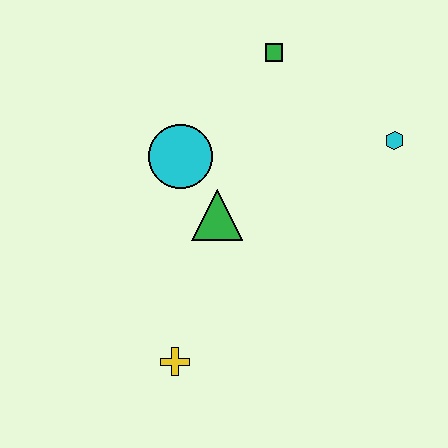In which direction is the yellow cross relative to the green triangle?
The yellow cross is below the green triangle.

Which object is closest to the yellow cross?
The green triangle is closest to the yellow cross.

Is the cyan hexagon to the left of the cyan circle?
No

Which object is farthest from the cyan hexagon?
The yellow cross is farthest from the cyan hexagon.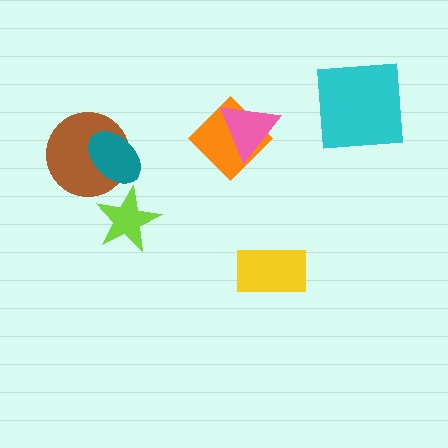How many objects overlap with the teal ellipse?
1 object overlaps with the teal ellipse.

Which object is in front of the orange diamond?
The pink triangle is in front of the orange diamond.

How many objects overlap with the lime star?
0 objects overlap with the lime star.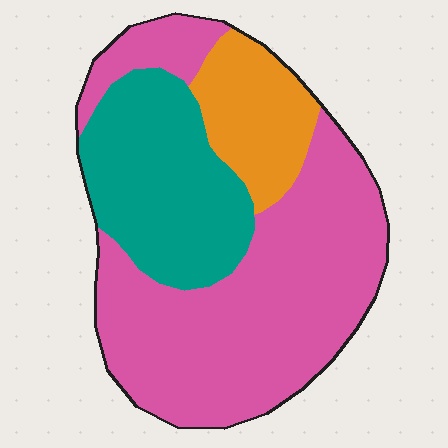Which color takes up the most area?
Pink, at roughly 60%.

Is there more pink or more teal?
Pink.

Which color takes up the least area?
Orange, at roughly 15%.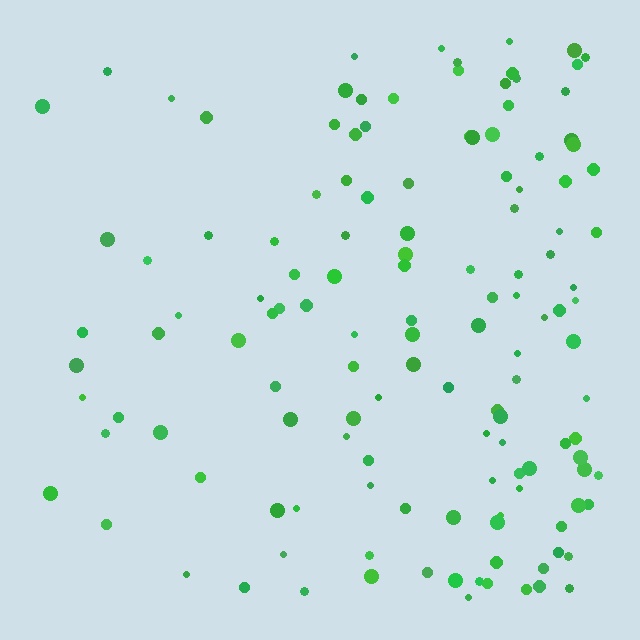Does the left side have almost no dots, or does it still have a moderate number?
Still a moderate number, just noticeably fewer than the right.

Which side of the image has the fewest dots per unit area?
The left.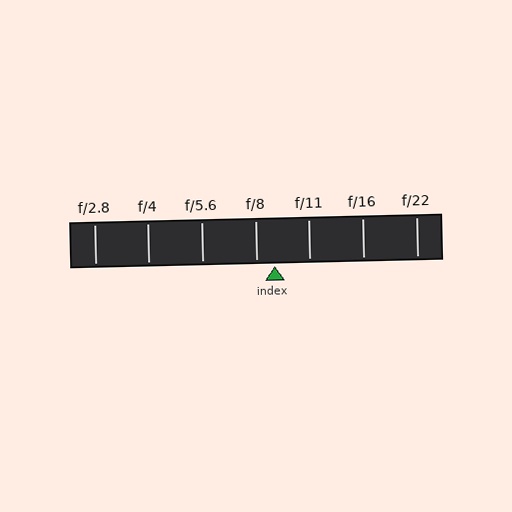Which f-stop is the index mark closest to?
The index mark is closest to f/8.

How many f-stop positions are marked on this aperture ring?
There are 7 f-stop positions marked.